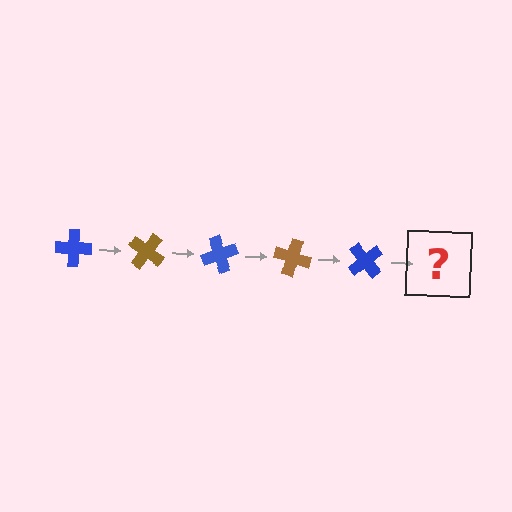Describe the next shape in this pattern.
It should be a brown cross, rotated 175 degrees from the start.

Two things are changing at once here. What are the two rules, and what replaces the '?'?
The two rules are that it rotates 35 degrees each step and the color cycles through blue and brown. The '?' should be a brown cross, rotated 175 degrees from the start.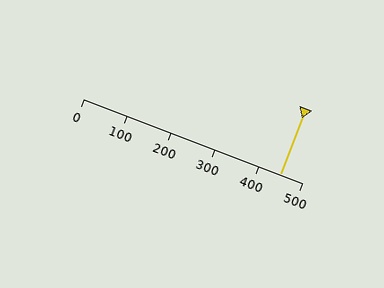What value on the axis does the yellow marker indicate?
The marker indicates approximately 450.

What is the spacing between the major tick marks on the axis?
The major ticks are spaced 100 apart.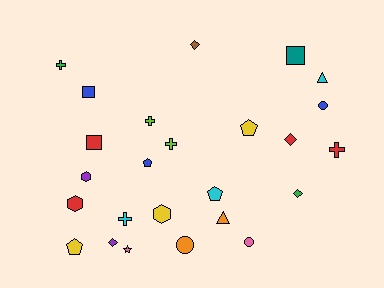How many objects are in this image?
There are 25 objects.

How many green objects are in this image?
There are 2 green objects.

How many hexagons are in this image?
There are 3 hexagons.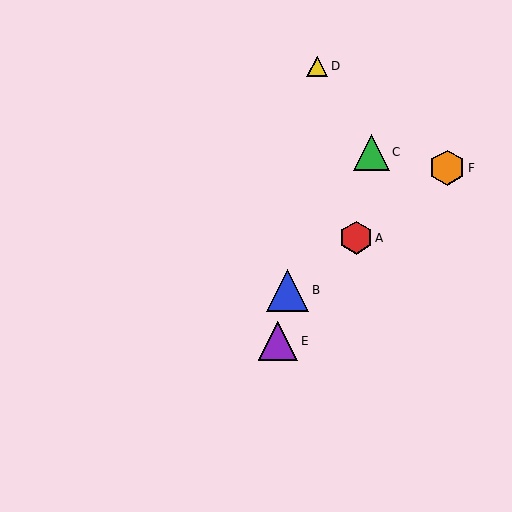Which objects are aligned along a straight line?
Objects A, B, F are aligned along a straight line.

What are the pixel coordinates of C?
Object C is at (371, 152).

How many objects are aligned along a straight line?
3 objects (A, B, F) are aligned along a straight line.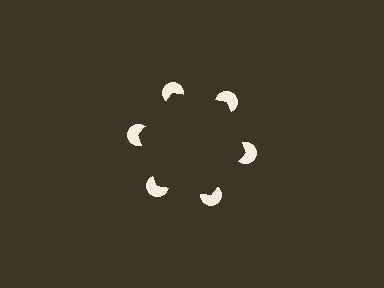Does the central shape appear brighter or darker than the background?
It typically appears slightly darker than the background, even though no actual brightness change is drawn.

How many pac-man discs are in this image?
There are 6 — one at each vertex of the illusory hexagon.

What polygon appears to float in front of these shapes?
An illusory hexagon — its edges are inferred from the aligned wedge cuts in the pac-man discs, not physically drawn.